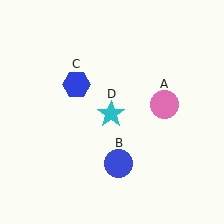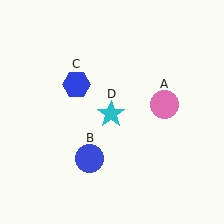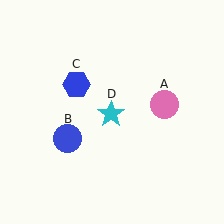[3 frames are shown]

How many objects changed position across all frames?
1 object changed position: blue circle (object B).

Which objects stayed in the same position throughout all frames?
Pink circle (object A) and blue hexagon (object C) and cyan star (object D) remained stationary.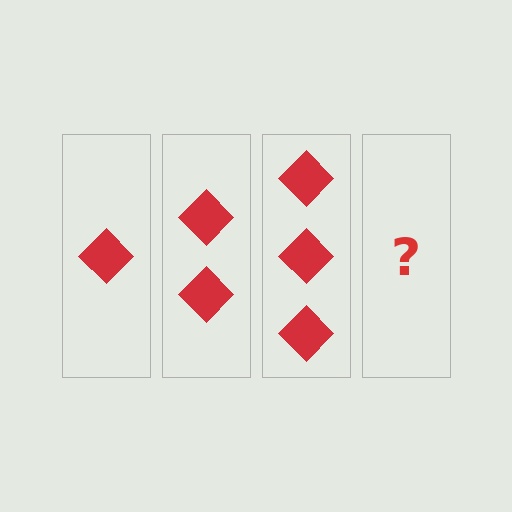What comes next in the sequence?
The next element should be 4 diamonds.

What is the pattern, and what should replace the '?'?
The pattern is that each step adds one more diamond. The '?' should be 4 diamonds.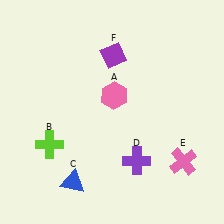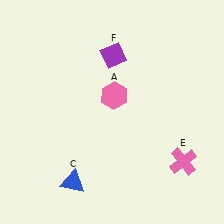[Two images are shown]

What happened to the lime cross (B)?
The lime cross (B) was removed in Image 2. It was in the bottom-left area of Image 1.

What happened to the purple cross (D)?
The purple cross (D) was removed in Image 2. It was in the bottom-right area of Image 1.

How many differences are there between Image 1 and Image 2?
There are 2 differences between the two images.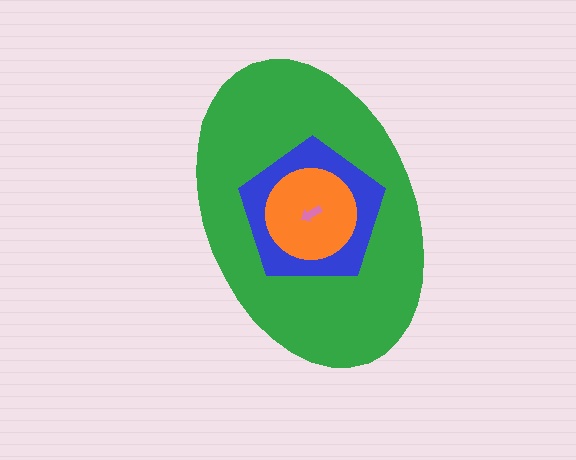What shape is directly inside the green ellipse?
The blue pentagon.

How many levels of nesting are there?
4.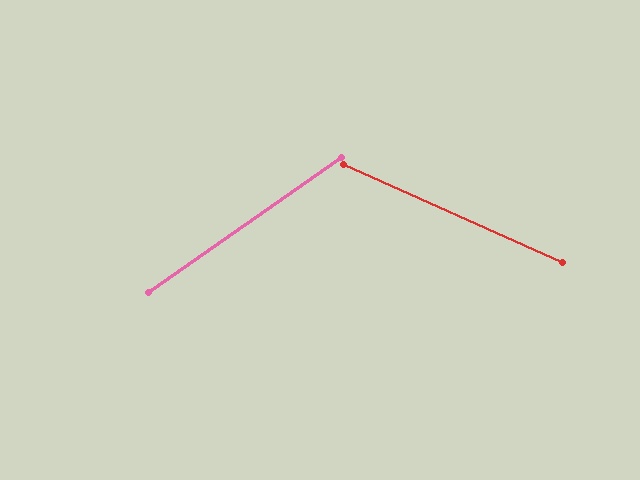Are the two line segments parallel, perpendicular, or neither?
Neither parallel nor perpendicular — they differ by about 59°.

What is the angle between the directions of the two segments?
Approximately 59 degrees.